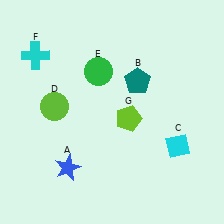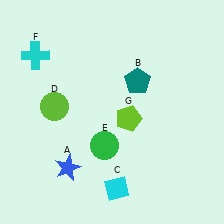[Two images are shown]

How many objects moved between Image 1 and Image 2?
2 objects moved between the two images.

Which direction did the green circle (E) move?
The green circle (E) moved down.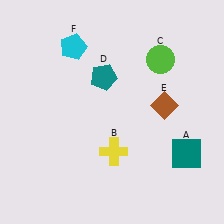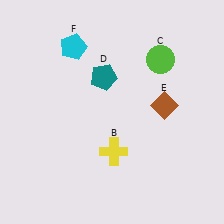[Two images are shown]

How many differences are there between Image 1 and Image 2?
There is 1 difference between the two images.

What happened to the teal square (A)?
The teal square (A) was removed in Image 2. It was in the bottom-right area of Image 1.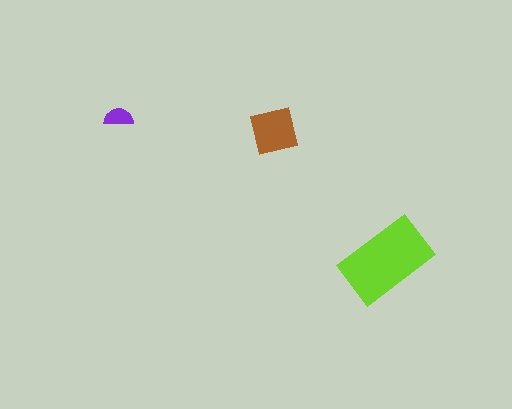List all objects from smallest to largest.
The purple semicircle, the brown square, the lime rectangle.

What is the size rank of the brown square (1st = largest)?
2nd.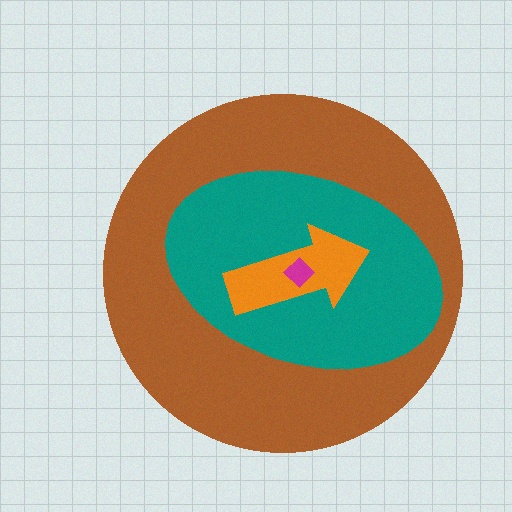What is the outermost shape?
The brown circle.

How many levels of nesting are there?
4.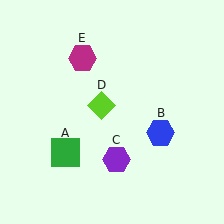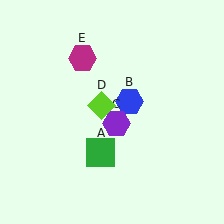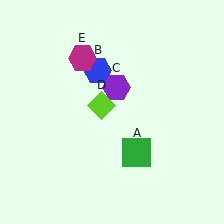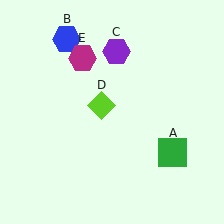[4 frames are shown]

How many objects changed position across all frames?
3 objects changed position: green square (object A), blue hexagon (object B), purple hexagon (object C).